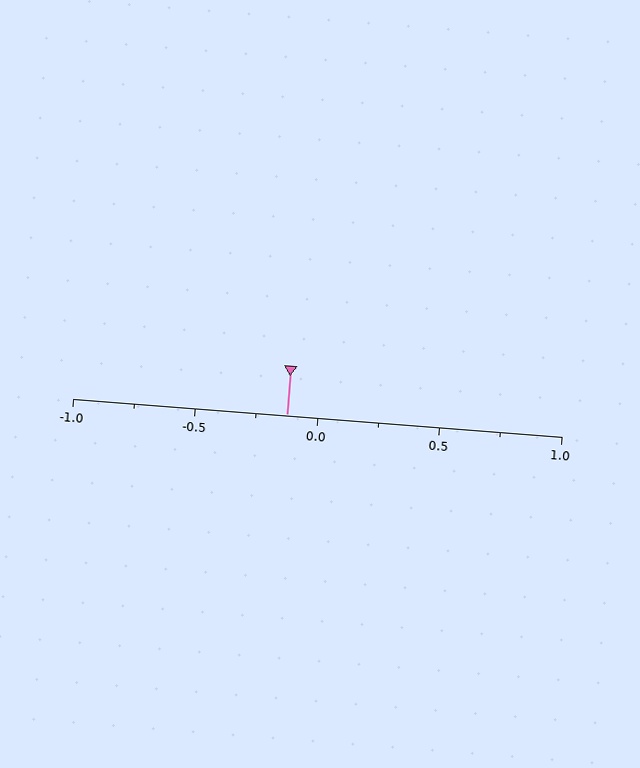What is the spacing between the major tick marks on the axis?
The major ticks are spaced 0.5 apart.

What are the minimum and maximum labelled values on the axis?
The axis runs from -1.0 to 1.0.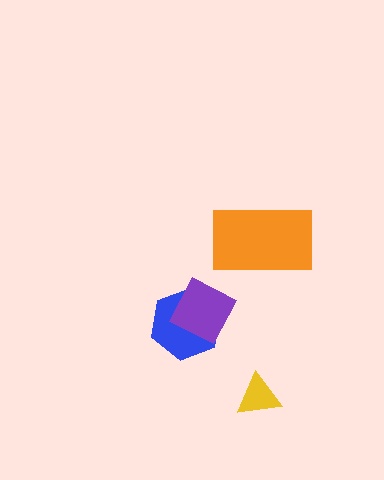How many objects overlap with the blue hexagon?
1 object overlaps with the blue hexagon.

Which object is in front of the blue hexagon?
The purple diamond is in front of the blue hexagon.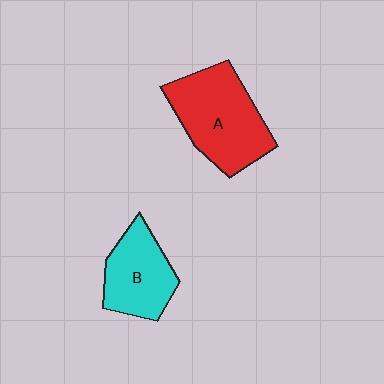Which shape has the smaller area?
Shape B (cyan).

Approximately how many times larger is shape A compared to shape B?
Approximately 1.4 times.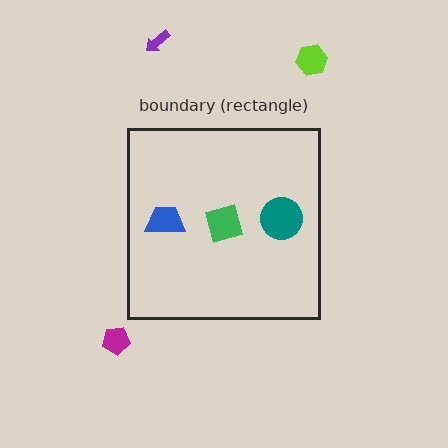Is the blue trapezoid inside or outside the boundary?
Inside.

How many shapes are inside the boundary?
3 inside, 3 outside.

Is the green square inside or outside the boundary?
Inside.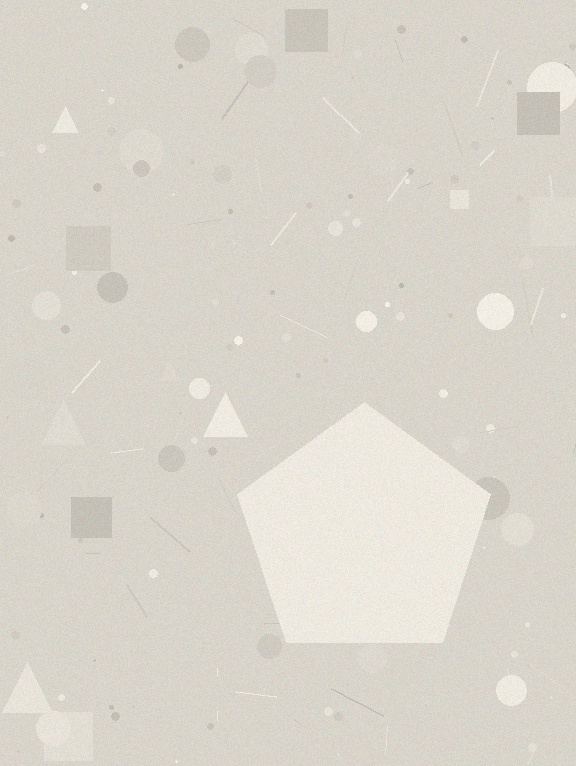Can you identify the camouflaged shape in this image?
The camouflaged shape is a pentagon.